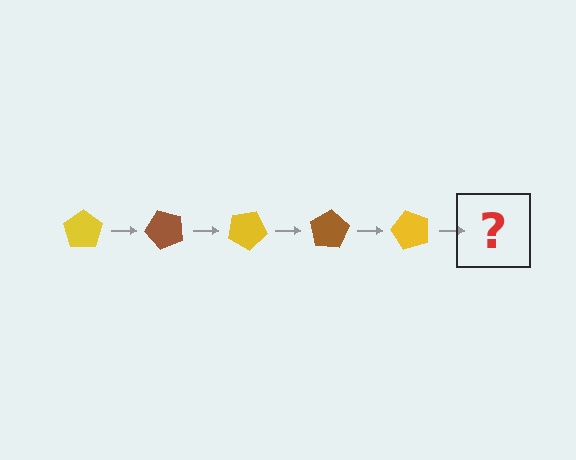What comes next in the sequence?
The next element should be a brown pentagon, rotated 250 degrees from the start.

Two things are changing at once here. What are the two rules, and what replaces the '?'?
The two rules are that it rotates 50 degrees each step and the color cycles through yellow and brown. The '?' should be a brown pentagon, rotated 250 degrees from the start.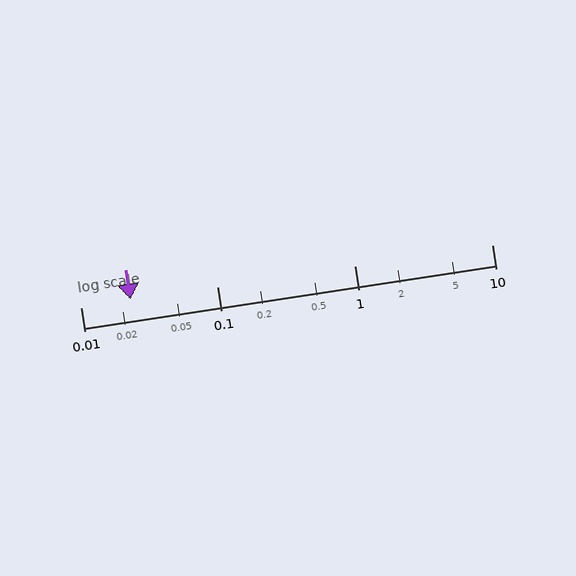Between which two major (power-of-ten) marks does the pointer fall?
The pointer is between 0.01 and 0.1.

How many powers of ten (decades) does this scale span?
The scale spans 3 decades, from 0.01 to 10.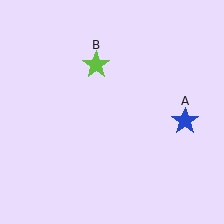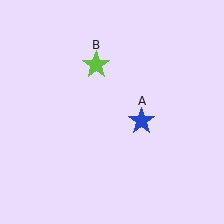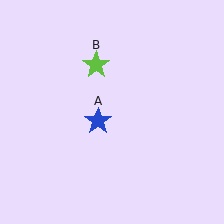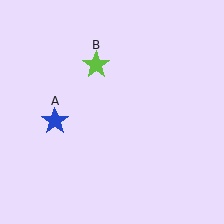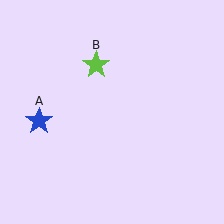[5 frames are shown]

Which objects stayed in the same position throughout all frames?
Lime star (object B) remained stationary.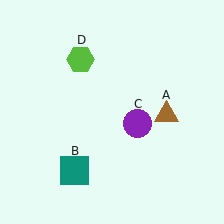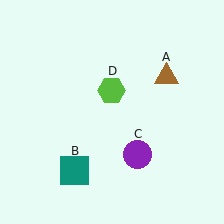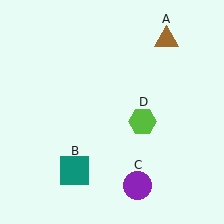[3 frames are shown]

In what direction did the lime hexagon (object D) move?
The lime hexagon (object D) moved down and to the right.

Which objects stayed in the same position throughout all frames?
Teal square (object B) remained stationary.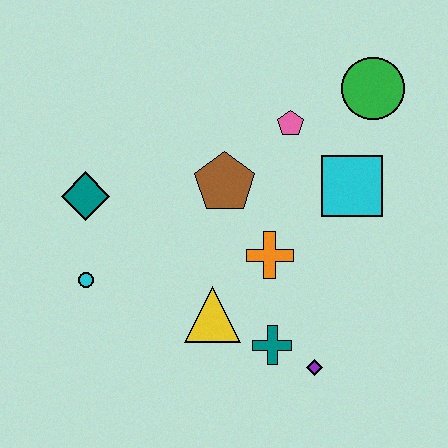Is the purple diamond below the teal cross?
Yes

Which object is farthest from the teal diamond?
The green circle is farthest from the teal diamond.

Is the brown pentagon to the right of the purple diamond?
No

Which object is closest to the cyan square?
The pink pentagon is closest to the cyan square.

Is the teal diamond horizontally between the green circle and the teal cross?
No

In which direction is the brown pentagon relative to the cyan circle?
The brown pentagon is to the right of the cyan circle.